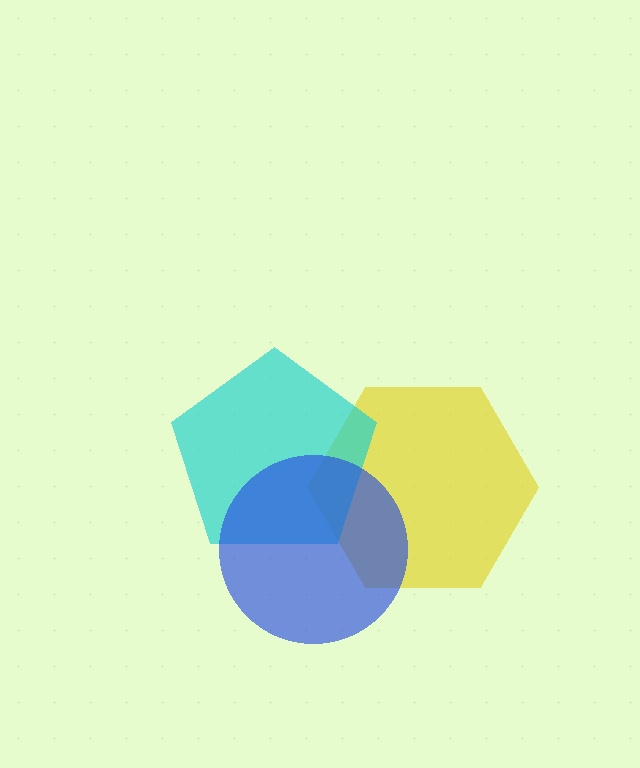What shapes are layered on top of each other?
The layered shapes are: a yellow hexagon, a cyan pentagon, a blue circle.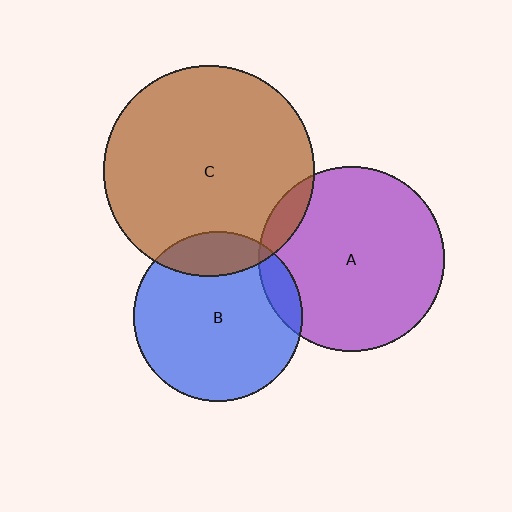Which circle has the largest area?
Circle C (brown).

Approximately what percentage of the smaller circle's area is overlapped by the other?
Approximately 15%.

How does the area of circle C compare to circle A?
Approximately 1.3 times.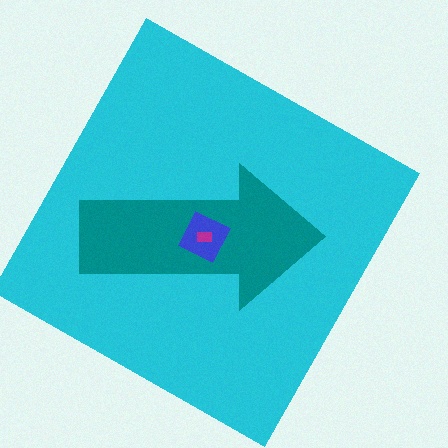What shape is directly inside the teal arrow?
The blue diamond.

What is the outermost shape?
The cyan square.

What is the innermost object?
The magenta rectangle.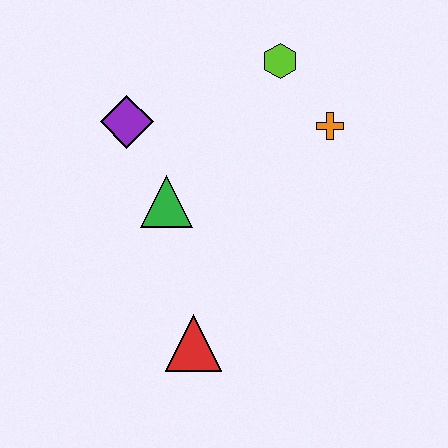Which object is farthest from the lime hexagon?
The red triangle is farthest from the lime hexagon.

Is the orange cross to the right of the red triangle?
Yes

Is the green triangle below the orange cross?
Yes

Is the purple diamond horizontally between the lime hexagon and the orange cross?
No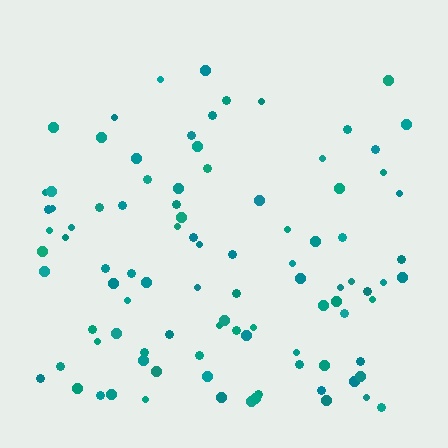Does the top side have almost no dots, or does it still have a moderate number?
Still a moderate number, just noticeably fewer than the bottom.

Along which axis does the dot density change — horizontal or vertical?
Vertical.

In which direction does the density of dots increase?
From top to bottom, with the bottom side densest.